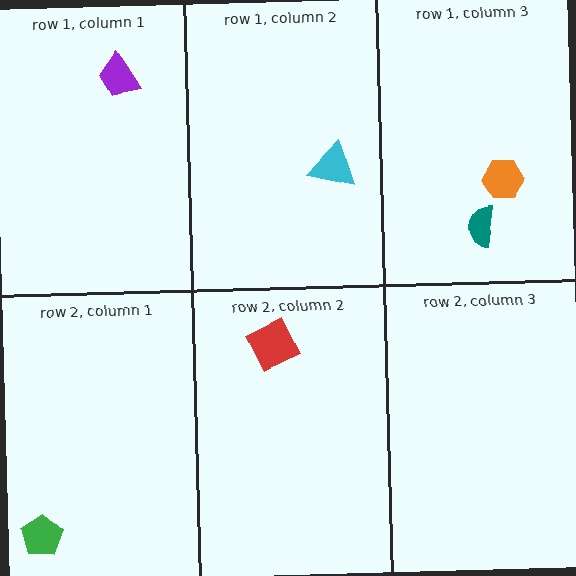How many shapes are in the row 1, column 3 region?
2.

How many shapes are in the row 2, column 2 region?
1.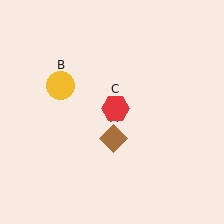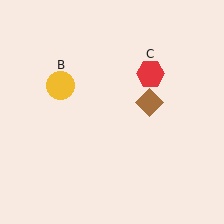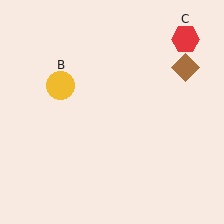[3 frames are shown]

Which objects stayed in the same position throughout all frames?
Yellow circle (object B) remained stationary.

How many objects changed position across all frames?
2 objects changed position: brown diamond (object A), red hexagon (object C).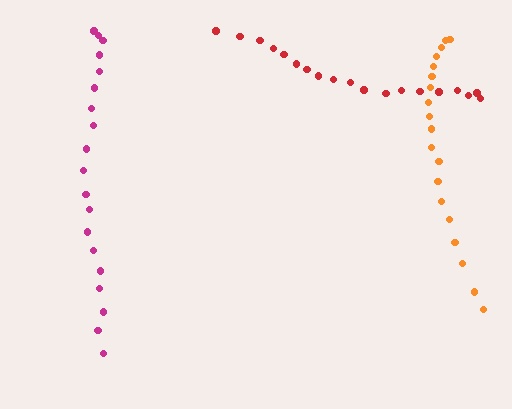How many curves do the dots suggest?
There are 3 distinct paths.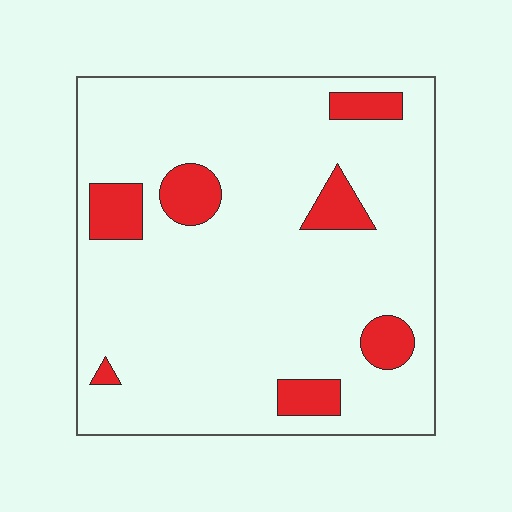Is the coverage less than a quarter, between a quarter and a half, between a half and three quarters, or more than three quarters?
Less than a quarter.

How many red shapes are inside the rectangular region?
7.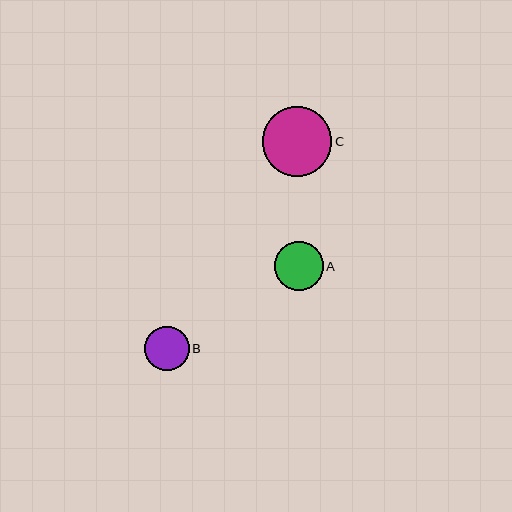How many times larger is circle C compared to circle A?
Circle C is approximately 1.4 times the size of circle A.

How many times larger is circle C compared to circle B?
Circle C is approximately 1.6 times the size of circle B.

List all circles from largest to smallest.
From largest to smallest: C, A, B.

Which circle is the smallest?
Circle B is the smallest with a size of approximately 45 pixels.